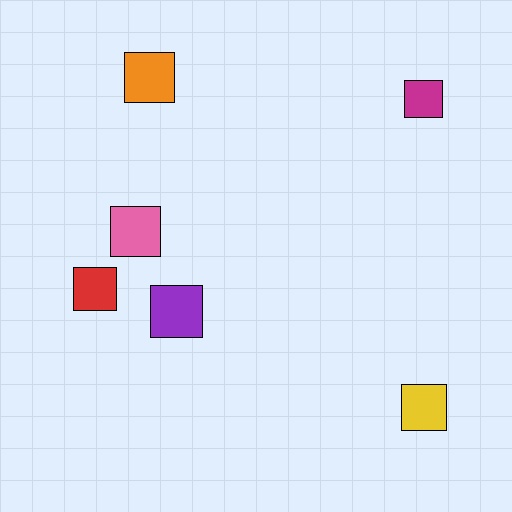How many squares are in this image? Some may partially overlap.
There are 6 squares.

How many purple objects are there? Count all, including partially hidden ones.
There is 1 purple object.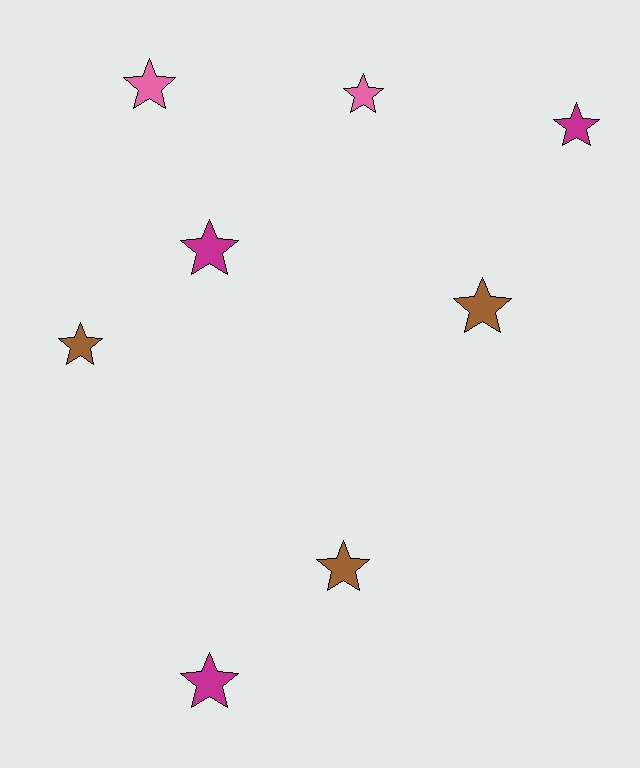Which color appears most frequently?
Brown, with 3 objects.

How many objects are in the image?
There are 8 objects.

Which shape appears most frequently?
Star, with 8 objects.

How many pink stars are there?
There are 2 pink stars.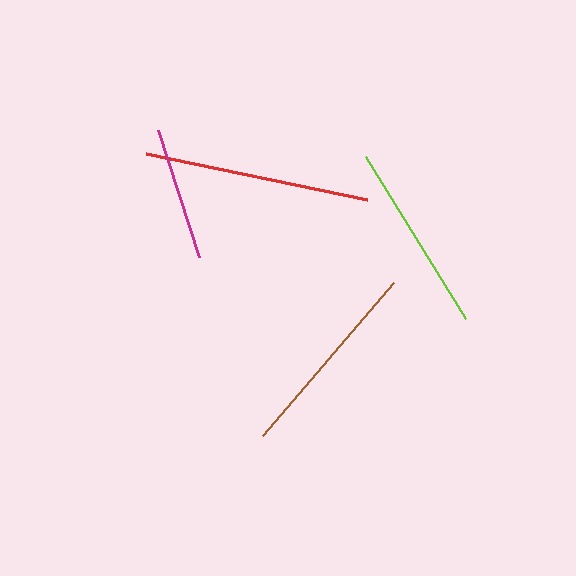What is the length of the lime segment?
The lime segment is approximately 190 pixels long.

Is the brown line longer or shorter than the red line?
The red line is longer than the brown line.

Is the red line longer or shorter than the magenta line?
The red line is longer than the magenta line.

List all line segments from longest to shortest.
From longest to shortest: red, brown, lime, magenta.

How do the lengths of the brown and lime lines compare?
The brown and lime lines are approximately the same length.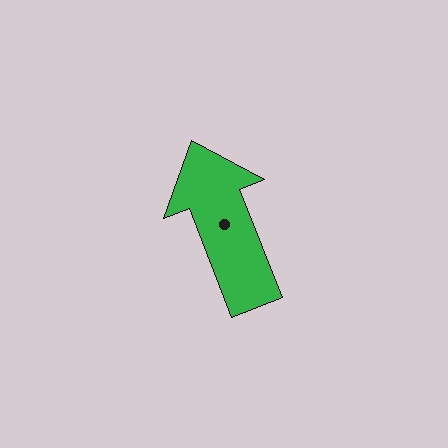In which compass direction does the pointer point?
North.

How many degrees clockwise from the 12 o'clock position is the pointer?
Approximately 338 degrees.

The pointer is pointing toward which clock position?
Roughly 11 o'clock.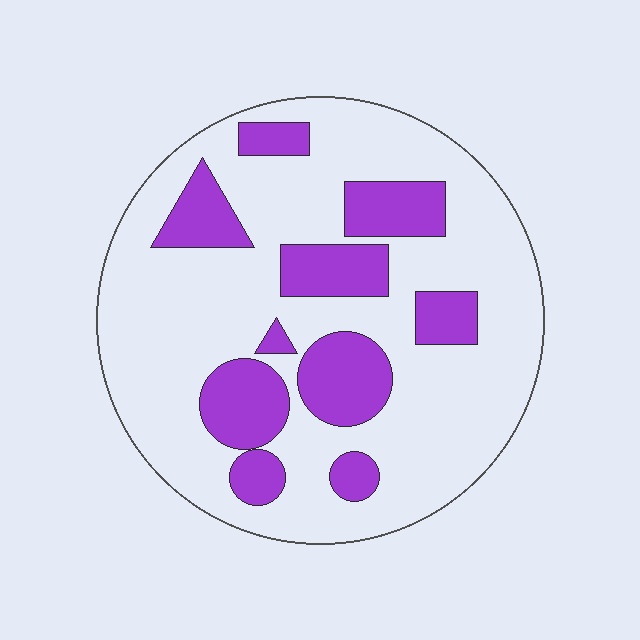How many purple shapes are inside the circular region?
10.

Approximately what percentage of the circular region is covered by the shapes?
Approximately 25%.